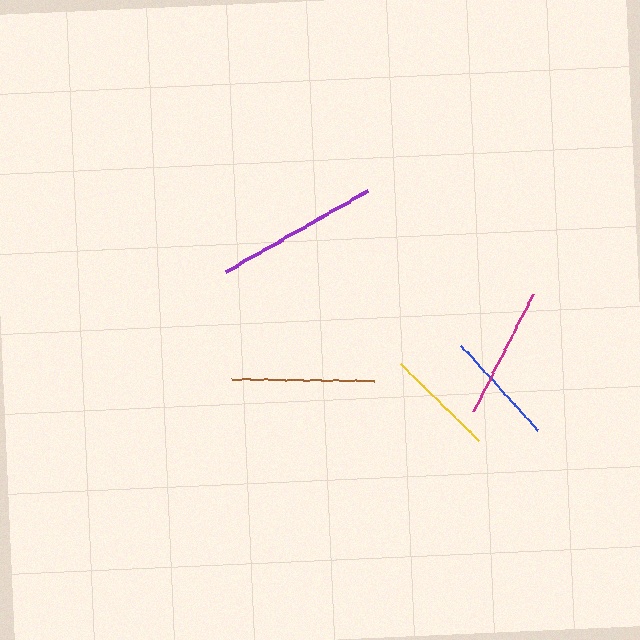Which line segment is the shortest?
The yellow line is the shortest at approximately 109 pixels.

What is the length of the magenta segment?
The magenta segment is approximately 132 pixels long.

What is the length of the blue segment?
The blue segment is approximately 114 pixels long.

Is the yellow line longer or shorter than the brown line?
The brown line is longer than the yellow line.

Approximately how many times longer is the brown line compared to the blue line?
The brown line is approximately 1.2 times the length of the blue line.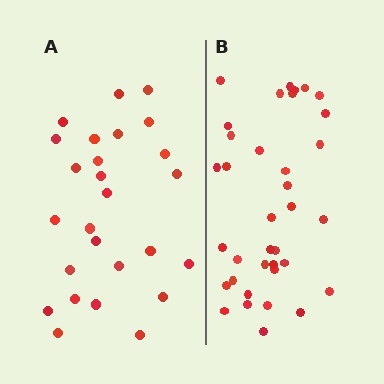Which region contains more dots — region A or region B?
Region B (the right region) has more dots.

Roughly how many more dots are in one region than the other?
Region B has roughly 10 or so more dots than region A.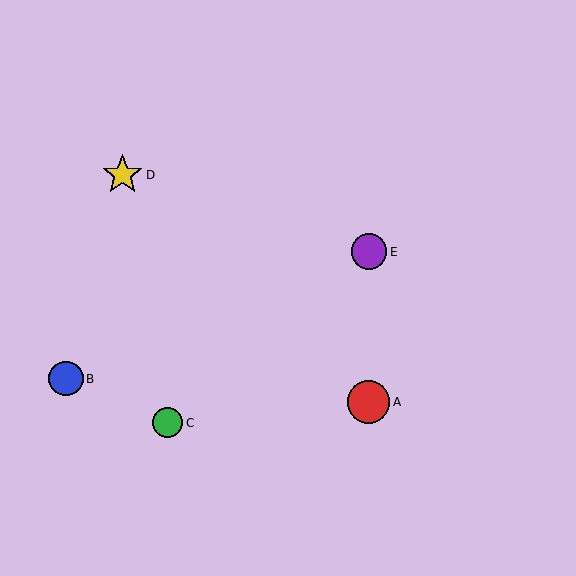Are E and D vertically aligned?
No, E is at x≈369 and D is at x≈123.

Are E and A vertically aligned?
Yes, both are at x≈369.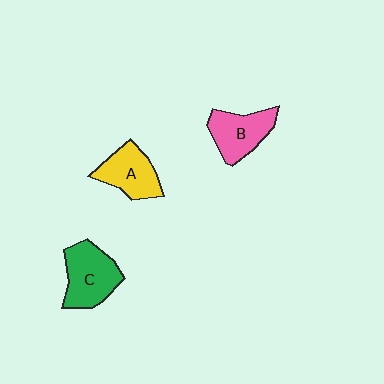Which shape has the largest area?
Shape C (green).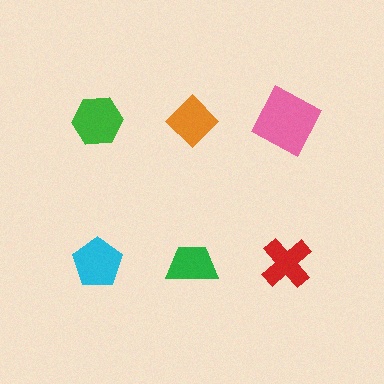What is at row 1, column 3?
A pink square.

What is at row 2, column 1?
A cyan pentagon.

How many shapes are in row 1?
3 shapes.